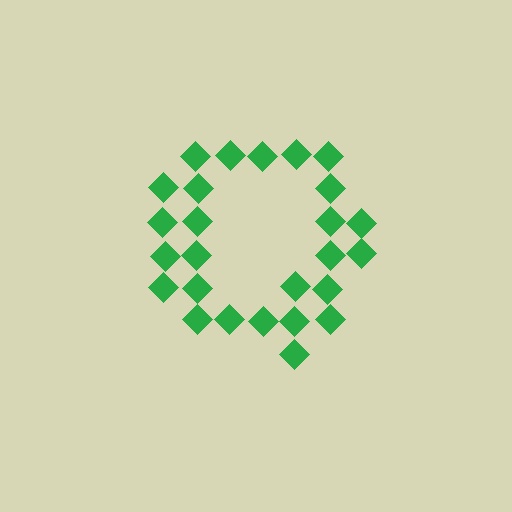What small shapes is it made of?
It is made of small diamonds.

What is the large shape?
The large shape is the letter Q.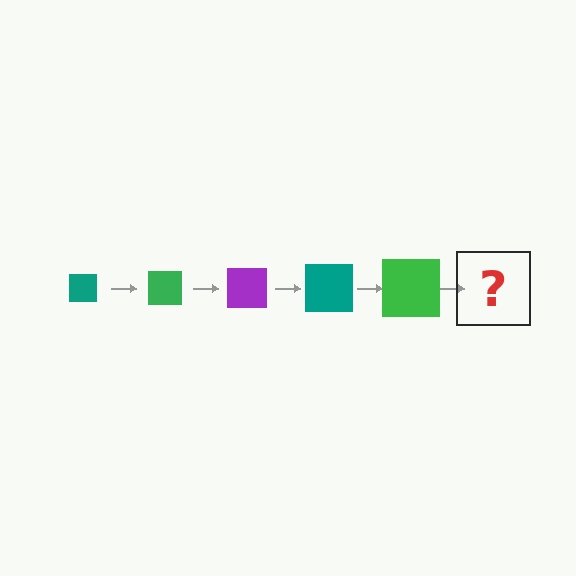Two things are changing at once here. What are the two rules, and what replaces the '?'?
The two rules are that the square grows larger each step and the color cycles through teal, green, and purple. The '?' should be a purple square, larger than the previous one.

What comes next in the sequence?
The next element should be a purple square, larger than the previous one.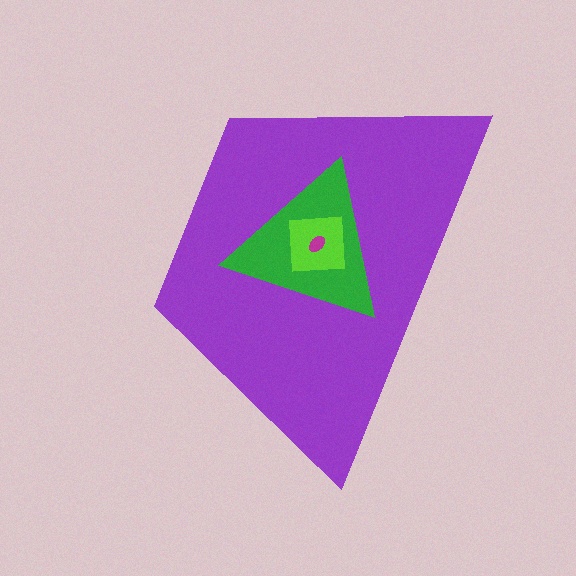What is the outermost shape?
The purple trapezoid.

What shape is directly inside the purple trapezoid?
The green triangle.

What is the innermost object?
The magenta ellipse.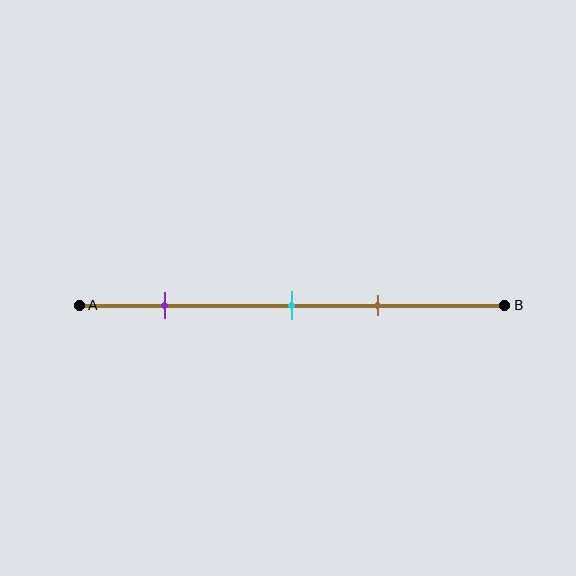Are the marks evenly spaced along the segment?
No, the marks are not evenly spaced.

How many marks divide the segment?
There are 3 marks dividing the segment.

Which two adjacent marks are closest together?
The cyan and brown marks are the closest adjacent pair.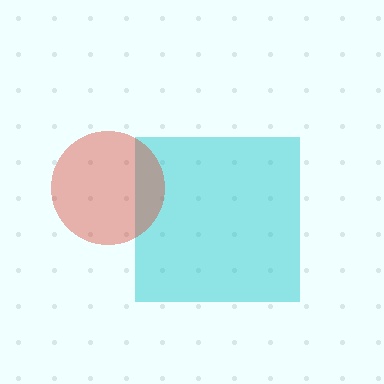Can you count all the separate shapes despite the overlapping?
Yes, there are 2 separate shapes.